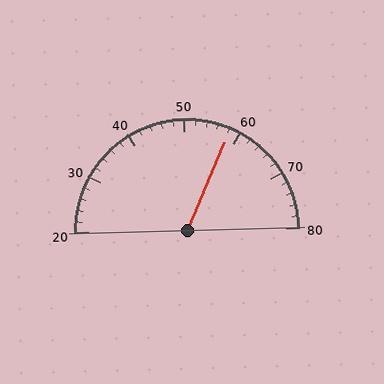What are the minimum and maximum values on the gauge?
The gauge ranges from 20 to 80.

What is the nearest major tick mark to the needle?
The nearest major tick mark is 60.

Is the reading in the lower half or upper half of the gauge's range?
The reading is in the upper half of the range (20 to 80).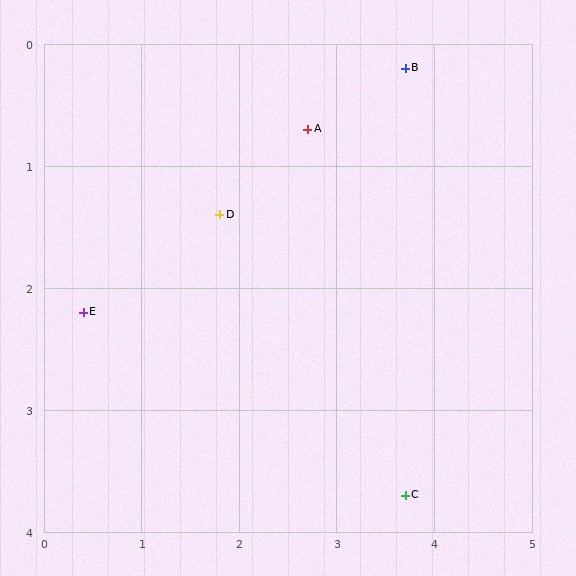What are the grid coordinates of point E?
Point E is at approximately (0.4, 2.2).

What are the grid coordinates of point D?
Point D is at approximately (1.8, 1.4).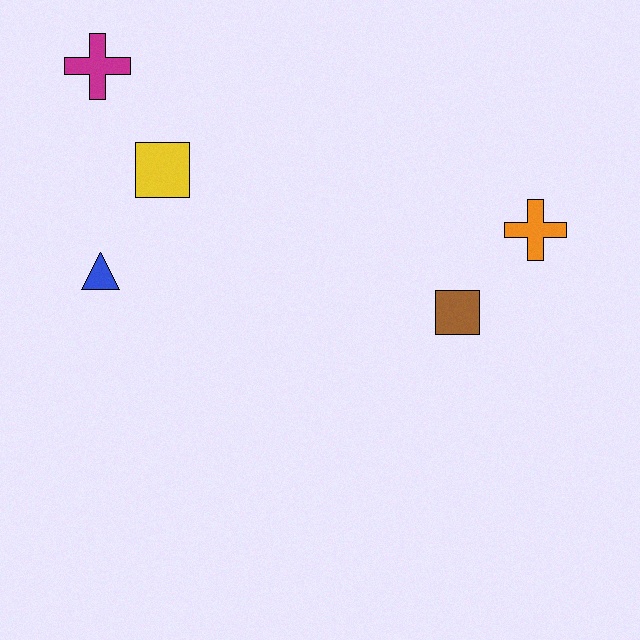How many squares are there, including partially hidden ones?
There are 2 squares.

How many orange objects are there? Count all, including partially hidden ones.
There is 1 orange object.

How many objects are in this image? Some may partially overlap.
There are 5 objects.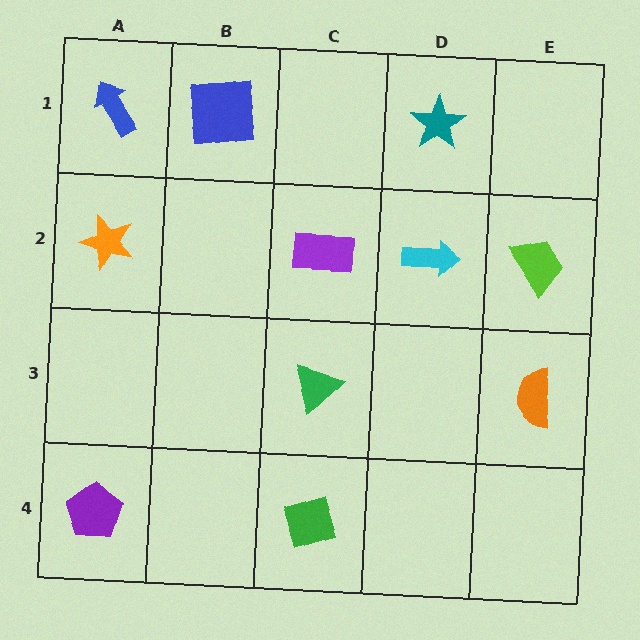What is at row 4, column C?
A green diamond.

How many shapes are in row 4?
2 shapes.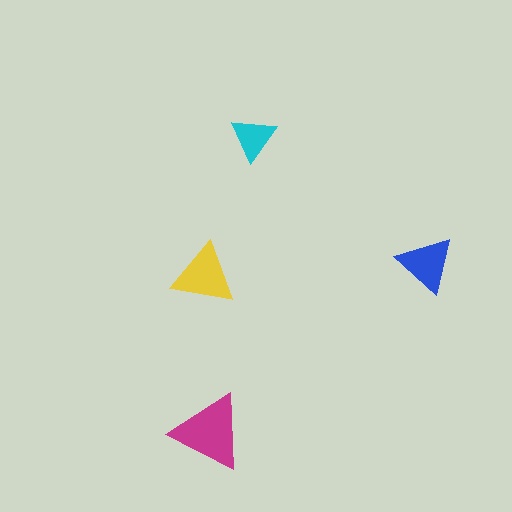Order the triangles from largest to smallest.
the magenta one, the yellow one, the blue one, the cyan one.